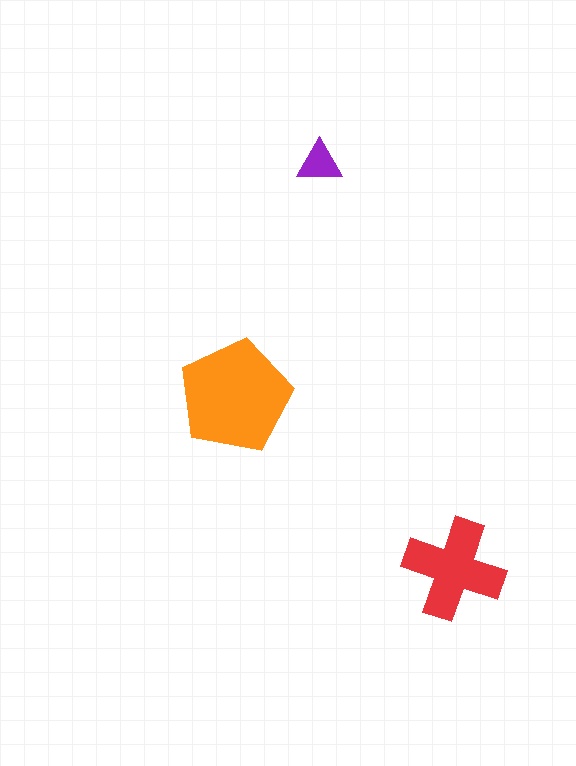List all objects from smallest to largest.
The purple triangle, the red cross, the orange pentagon.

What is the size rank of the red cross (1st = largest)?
2nd.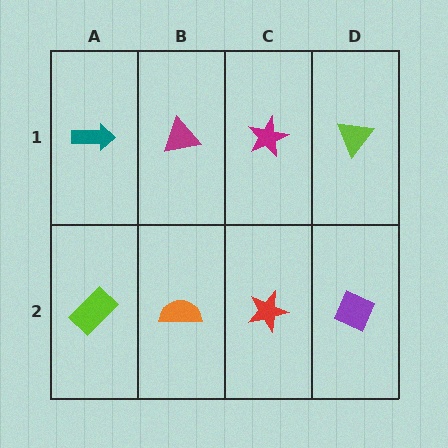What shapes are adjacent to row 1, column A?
A lime rectangle (row 2, column A), a magenta triangle (row 1, column B).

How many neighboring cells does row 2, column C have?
3.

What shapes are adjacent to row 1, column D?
A purple diamond (row 2, column D), a magenta star (row 1, column C).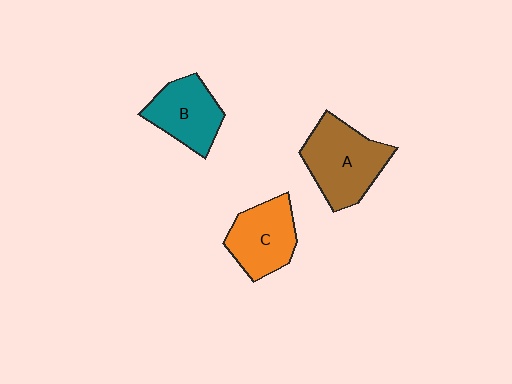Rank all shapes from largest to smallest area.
From largest to smallest: A (brown), C (orange), B (teal).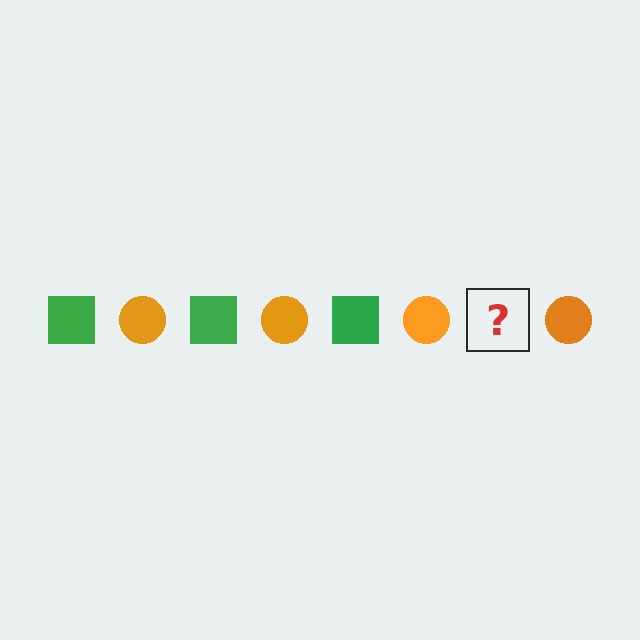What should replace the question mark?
The question mark should be replaced with a green square.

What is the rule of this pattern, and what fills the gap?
The rule is that the pattern alternates between green square and orange circle. The gap should be filled with a green square.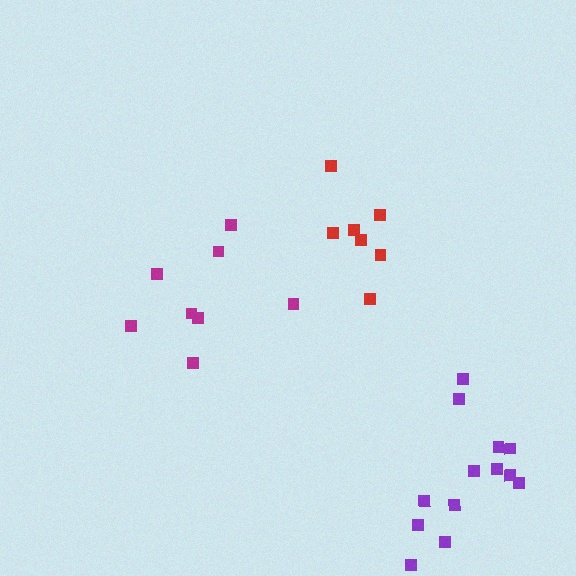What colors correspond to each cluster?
The clusters are colored: red, magenta, purple.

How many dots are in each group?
Group 1: 7 dots, Group 2: 8 dots, Group 3: 13 dots (28 total).